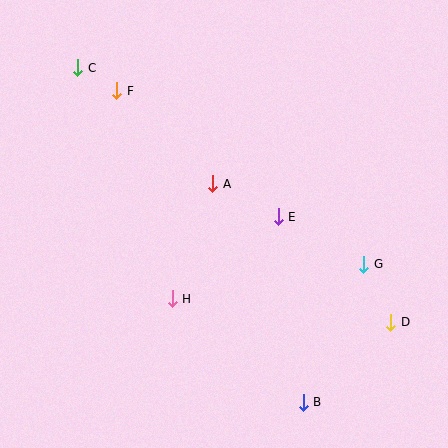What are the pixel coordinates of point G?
Point G is at (364, 264).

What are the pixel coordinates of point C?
Point C is at (78, 68).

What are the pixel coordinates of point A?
Point A is at (213, 184).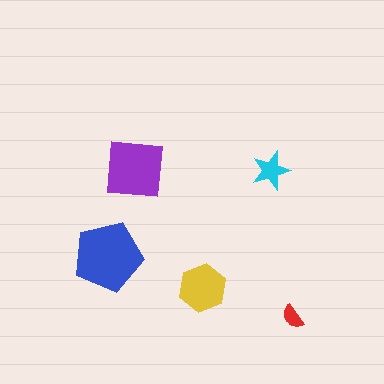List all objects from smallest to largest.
The red semicircle, the cyan star, the yellow hexagon, the purple square, the blue pentagon.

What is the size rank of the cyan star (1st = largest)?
4th.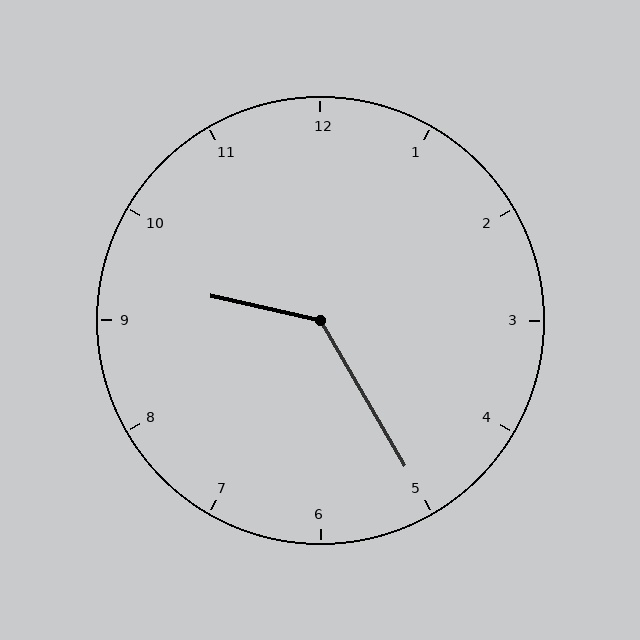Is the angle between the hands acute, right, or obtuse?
It is obtuse.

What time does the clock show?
9:25.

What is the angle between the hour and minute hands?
Approximately 132 degrees.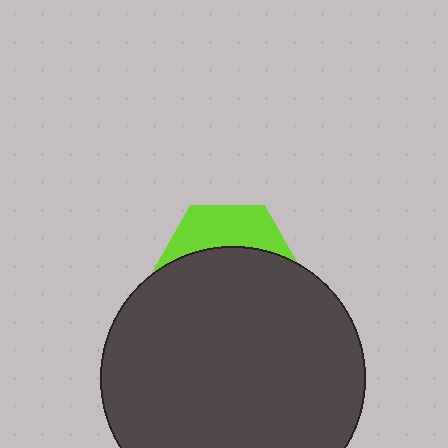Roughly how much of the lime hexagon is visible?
A small part of it is visible (roughly 33%).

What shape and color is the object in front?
The object in front is a dark gray circle.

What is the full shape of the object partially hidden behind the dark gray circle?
The partially hidden object is a lime hexagon.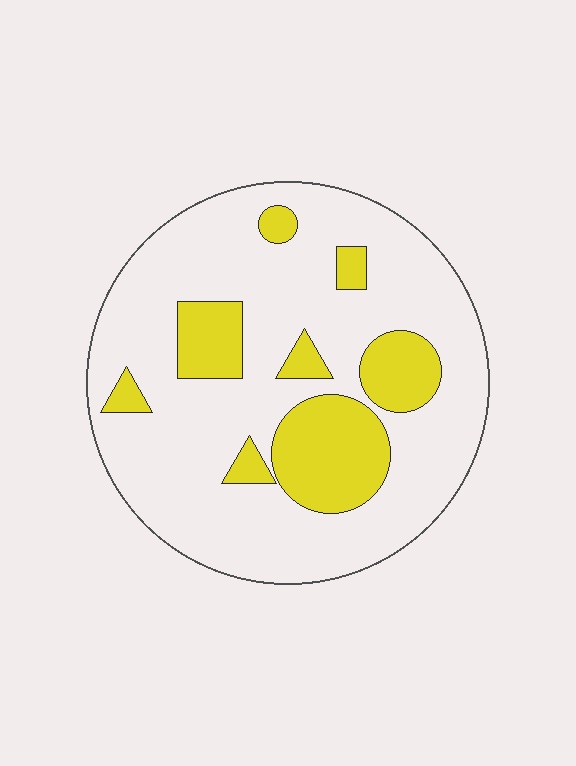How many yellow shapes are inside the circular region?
8.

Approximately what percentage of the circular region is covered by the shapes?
Approximately 20%.